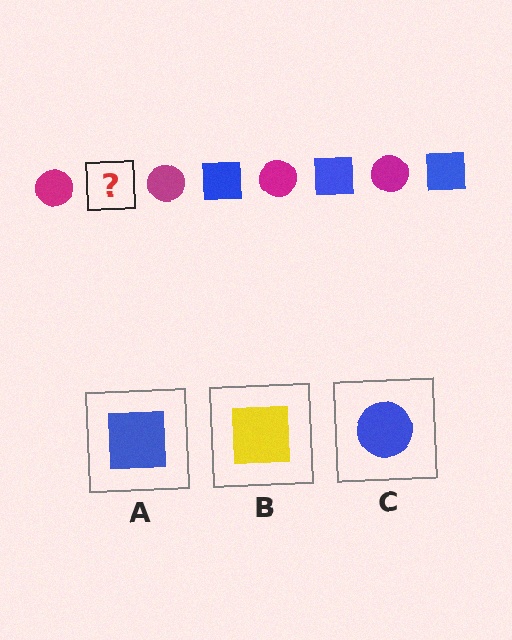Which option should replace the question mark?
Option A.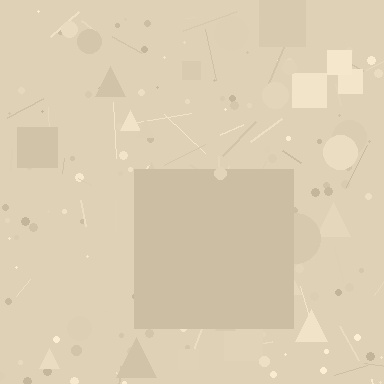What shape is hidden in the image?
A square is hidden in the image.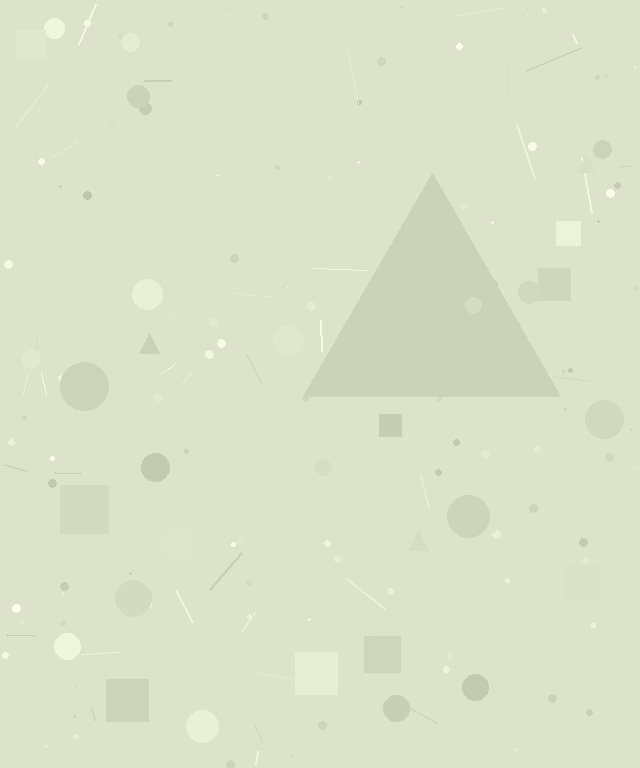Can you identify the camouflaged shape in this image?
The camouflaged shape is a triangle.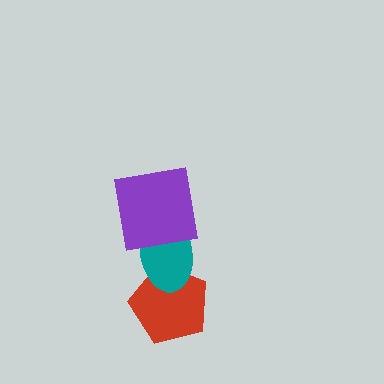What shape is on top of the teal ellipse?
The purple square is on top of the teal ellipse.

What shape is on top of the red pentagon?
The teal ellipse is on top of the red pentagon.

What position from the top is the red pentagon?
The red pentagon is 3rd from the top.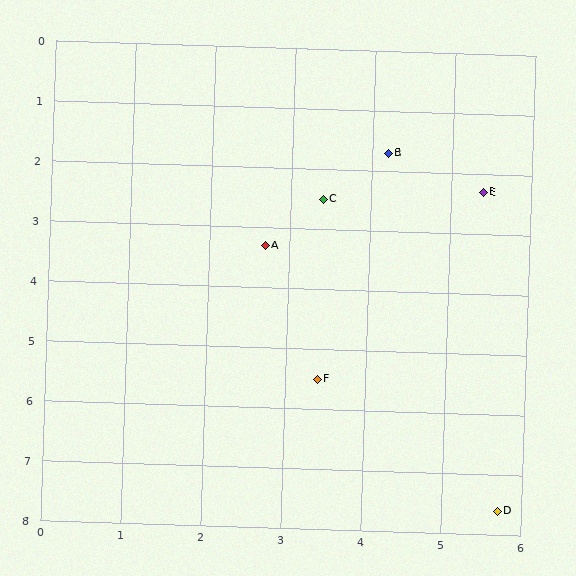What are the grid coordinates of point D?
Point D is at approximately (5.7, 7.6).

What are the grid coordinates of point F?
Point F is at approximately (3.4, 5.5).